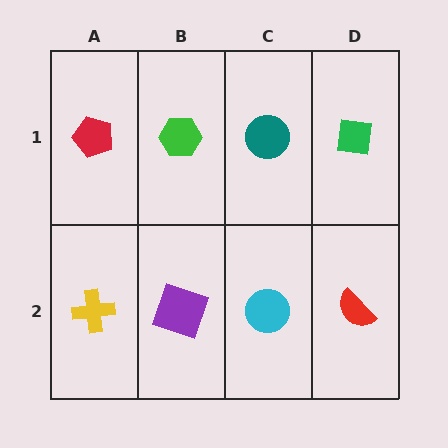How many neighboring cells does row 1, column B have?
3.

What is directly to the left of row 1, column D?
A teal circle.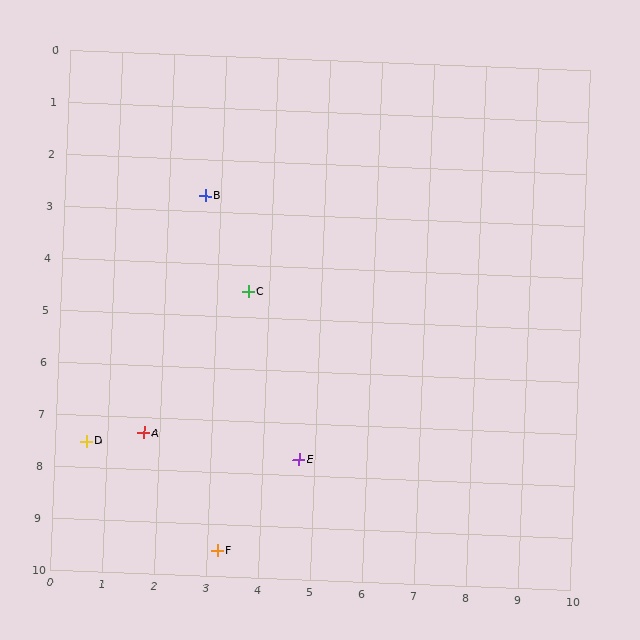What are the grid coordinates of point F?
Point F is at approximately (3.2, 9.5).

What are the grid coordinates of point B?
Point B is at approximately (2.7, 2.7).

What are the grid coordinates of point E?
Point E is at approximately (4.7, 7.7).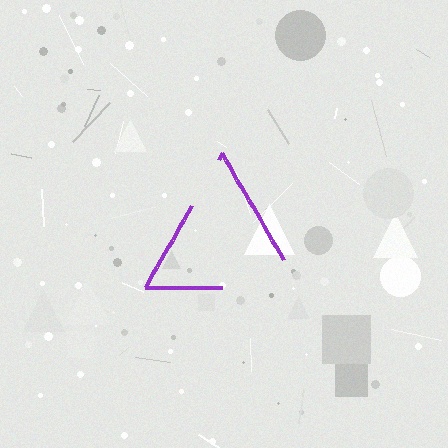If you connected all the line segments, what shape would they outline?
They would outline a triangle.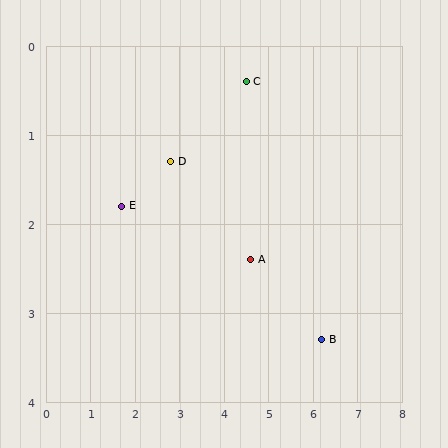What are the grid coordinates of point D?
Point D is at approximately (2.8, 1.3).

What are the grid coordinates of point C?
Point C is at approximately (4.5, 0.4).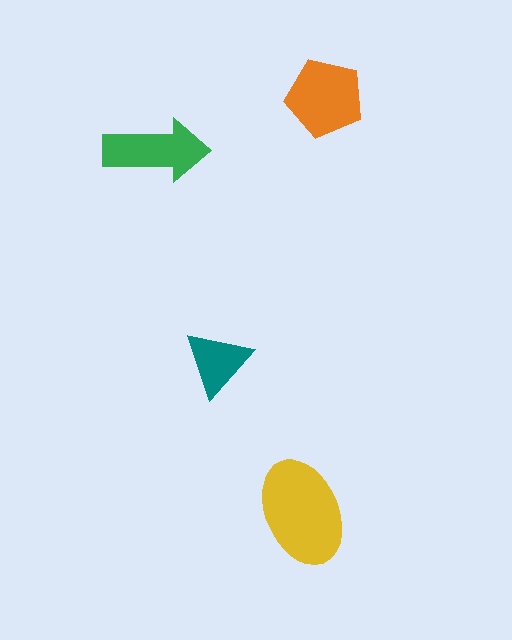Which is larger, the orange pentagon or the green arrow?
The orange pentagon.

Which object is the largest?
The yellow ellipse.